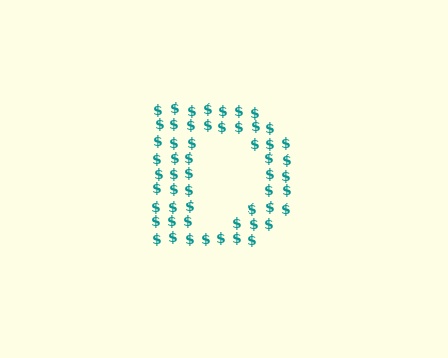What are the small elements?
The small elements are dollar signs.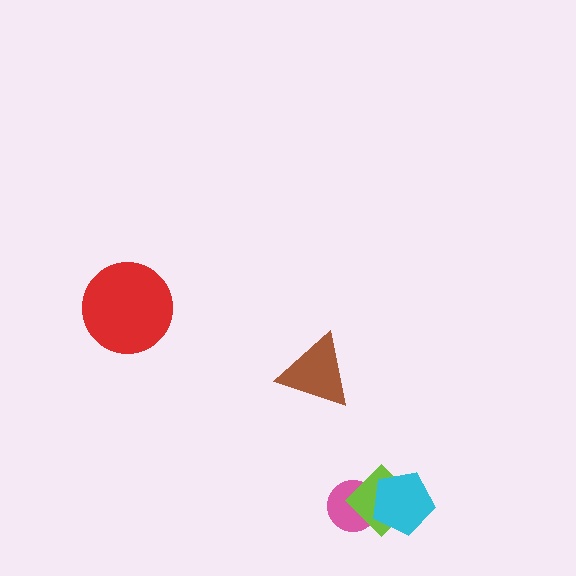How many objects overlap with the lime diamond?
2 objects overlap with the lime diamond.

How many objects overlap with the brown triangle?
0 objects overlap with the brown triangle.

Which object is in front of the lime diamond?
The cyan pentagon is in front of the lime diamond.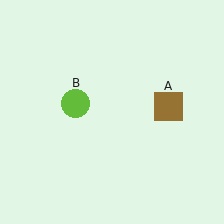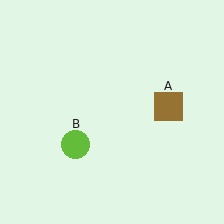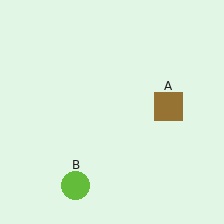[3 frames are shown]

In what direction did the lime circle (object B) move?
The lime circle (object B) moved down.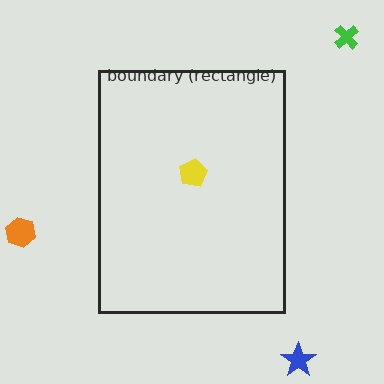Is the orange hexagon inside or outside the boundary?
Outside.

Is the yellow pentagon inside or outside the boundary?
Inside.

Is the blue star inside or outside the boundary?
Outside.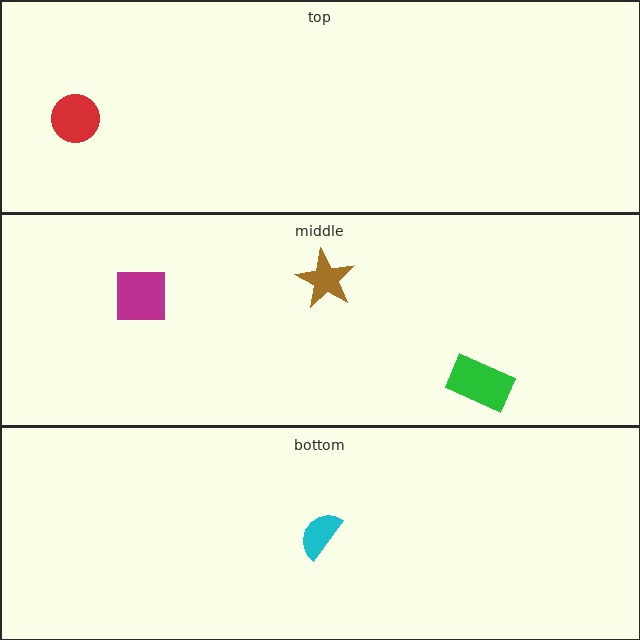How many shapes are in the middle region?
3.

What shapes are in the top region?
The red circle.